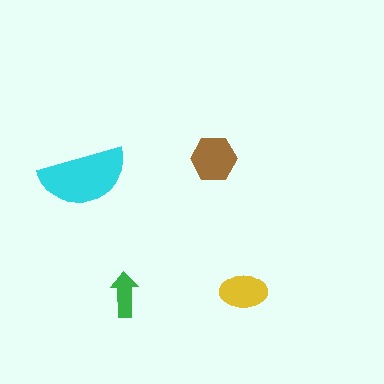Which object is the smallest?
The green arrow.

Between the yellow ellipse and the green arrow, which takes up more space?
The yellow ellipse.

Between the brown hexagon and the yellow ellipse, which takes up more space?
The brown hexagon.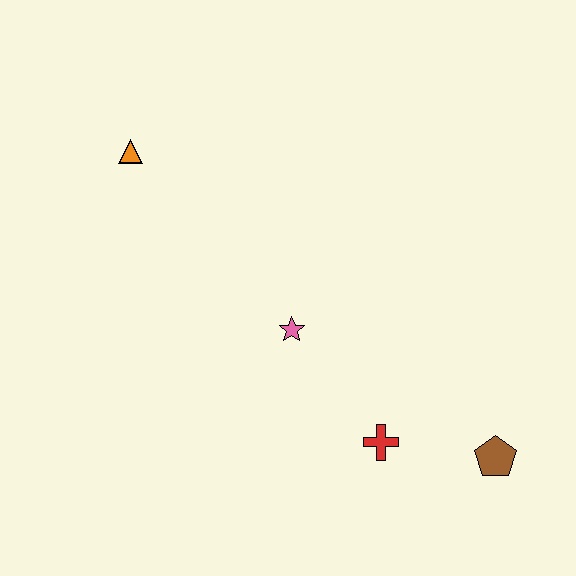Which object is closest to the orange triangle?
The pink star is closest to the orange triangle.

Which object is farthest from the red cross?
The orange triangle is farthest from the red cross.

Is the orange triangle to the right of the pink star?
No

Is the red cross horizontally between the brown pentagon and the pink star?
Yes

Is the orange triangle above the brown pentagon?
Yes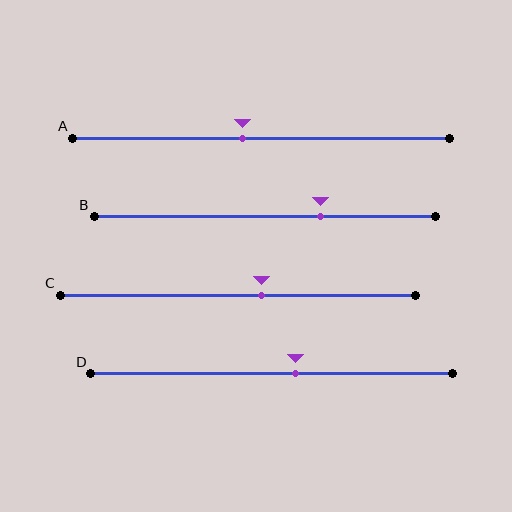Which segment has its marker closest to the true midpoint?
Segment A has its marker closest to the true midpoint.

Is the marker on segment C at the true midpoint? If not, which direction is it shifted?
No, the marker on segment C is shifted to the right by about 7% of the segment length.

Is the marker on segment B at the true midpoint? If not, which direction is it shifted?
No, the marker on segment B is shifted to the right by about 16% of the segment length.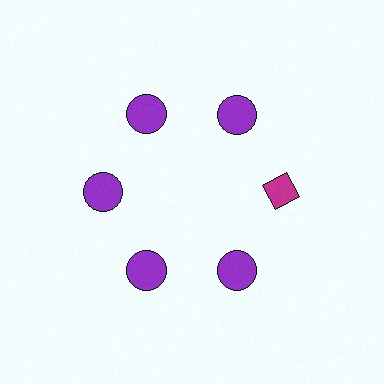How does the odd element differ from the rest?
It differs in both color (magenta instead of purple) and shape (diamond instead of circle).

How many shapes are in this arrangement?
There are 6 shapes arranged in a ring pattern.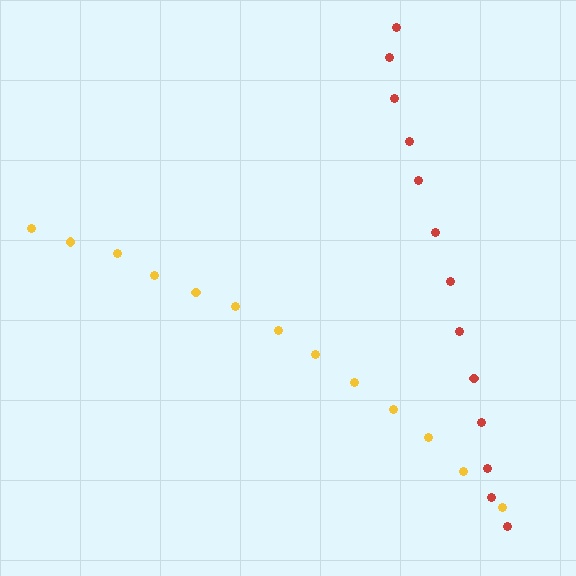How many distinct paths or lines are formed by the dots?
There are 2 distinct paths.